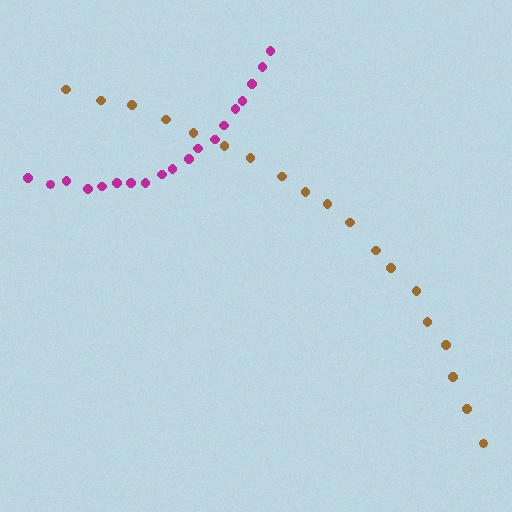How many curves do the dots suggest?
There are 2 distinct paths.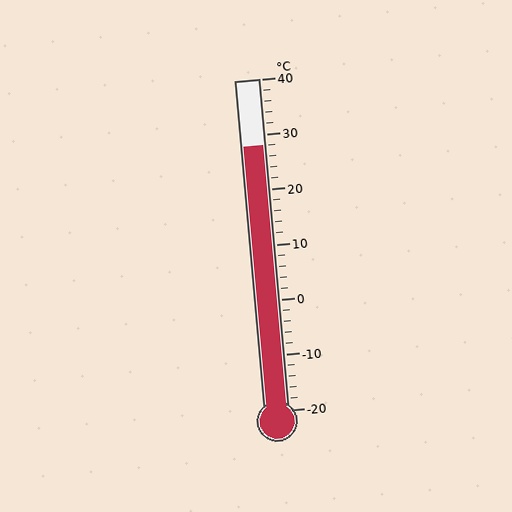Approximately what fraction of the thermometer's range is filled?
The thermometer is filled to approximately 80% of its range.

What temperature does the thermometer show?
The thermometer shows approximately 28°C.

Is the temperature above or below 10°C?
The temperature is above 10°C.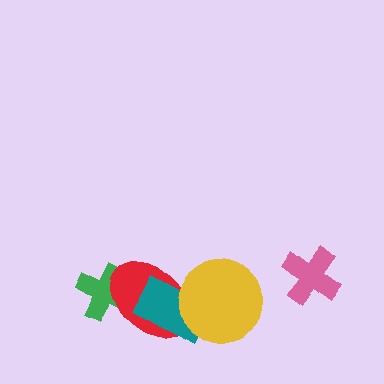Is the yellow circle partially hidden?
No, no other shape covers it.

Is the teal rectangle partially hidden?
Yes, it is partially covered by another shape.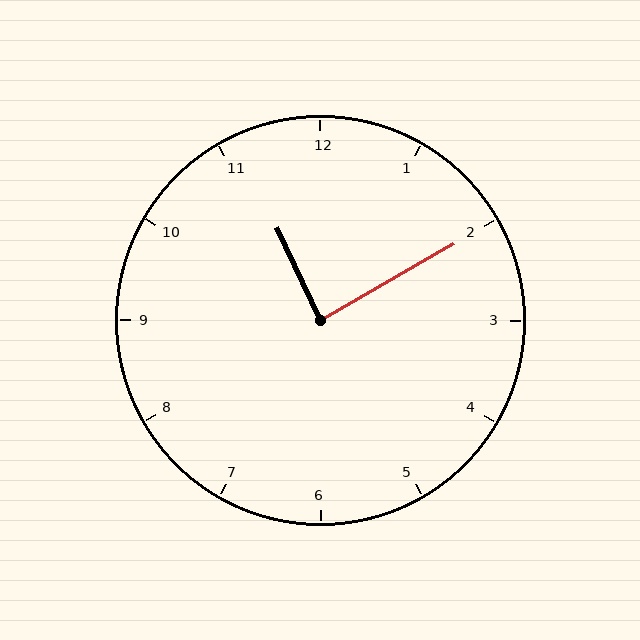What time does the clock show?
11:10.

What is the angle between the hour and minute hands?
Approximately 85 degrees.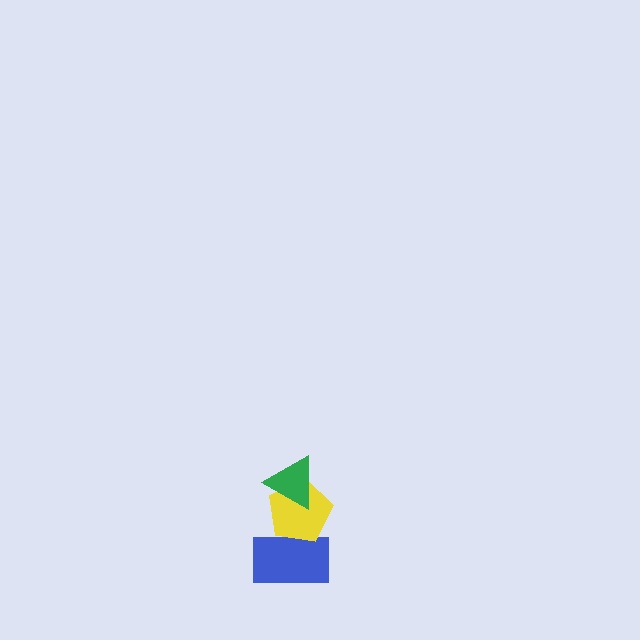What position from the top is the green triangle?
The green triangle is 1st from the top.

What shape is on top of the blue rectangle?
The yellow pentagon is on top of the blue rectangle.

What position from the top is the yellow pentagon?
The yellow pentagon is 2nd from the top.